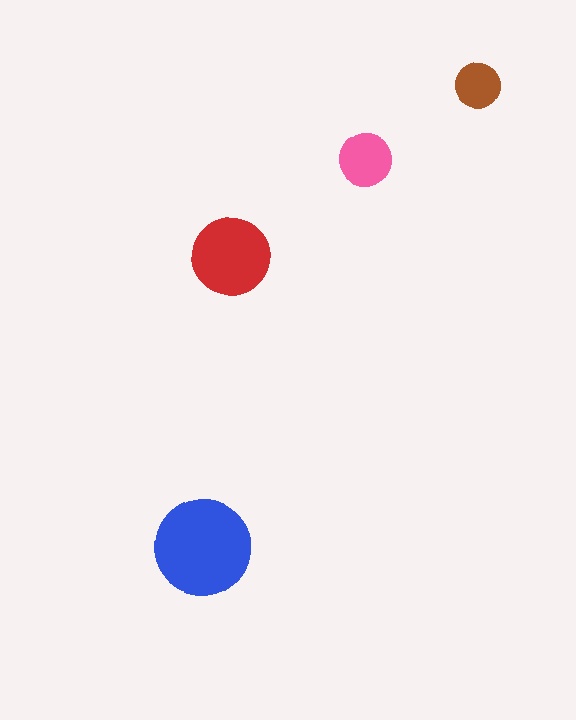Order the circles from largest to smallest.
the blue one, the red one, the pink one, the brown one.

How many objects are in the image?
There are 4 objects in the image.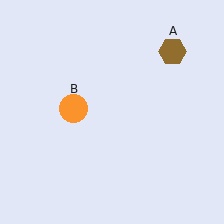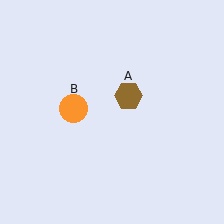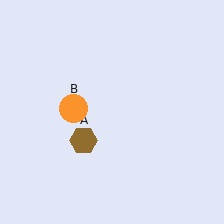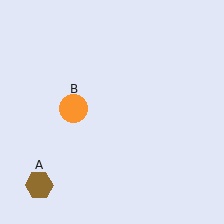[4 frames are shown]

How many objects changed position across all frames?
1 object changed position: brown hexagon (object A).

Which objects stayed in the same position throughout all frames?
Orange circle (object B) remained stationary.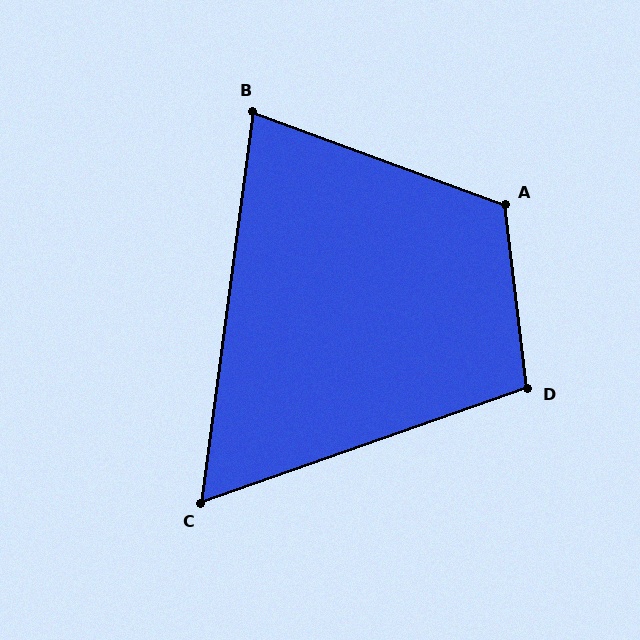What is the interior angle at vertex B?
Approximately 77 degrees (acute).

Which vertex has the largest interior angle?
A, at approximately 117 degrees.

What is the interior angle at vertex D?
Approximately 103 degrees (obtuse).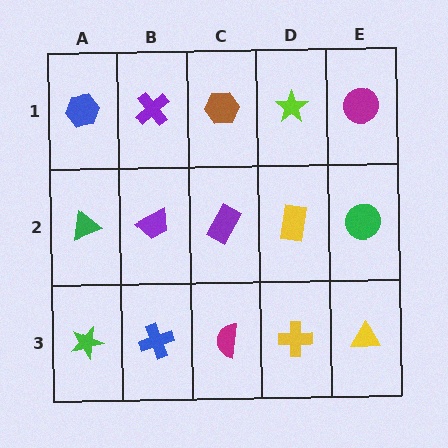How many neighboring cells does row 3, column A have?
2.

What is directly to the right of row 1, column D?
A magenta circle.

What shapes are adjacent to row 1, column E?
A green circle (row 2, column E), a lime star (row 1, column D).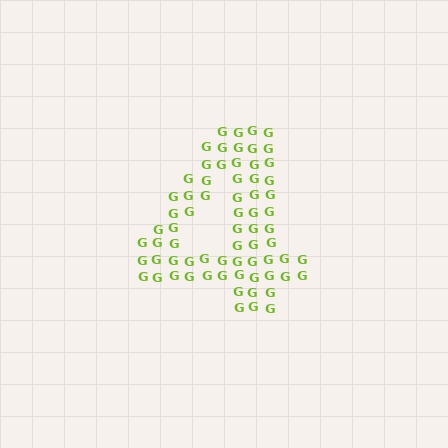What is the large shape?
The large shape is the digit 4.